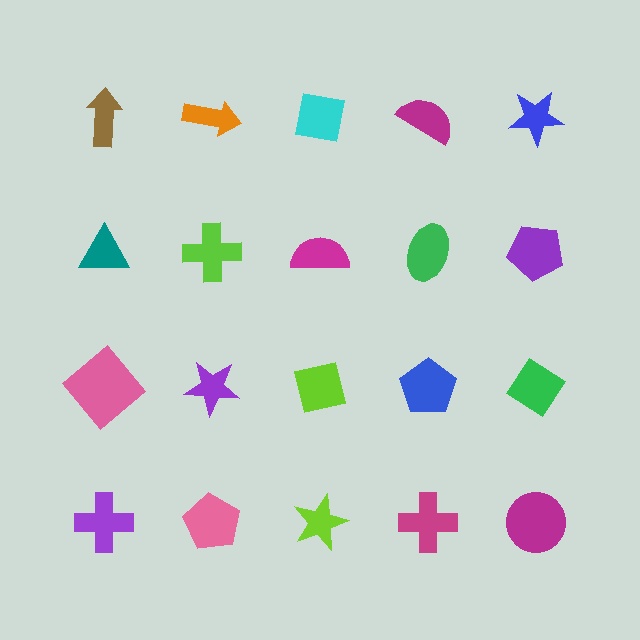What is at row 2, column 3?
A magenta semicircle.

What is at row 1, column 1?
A brown arrow.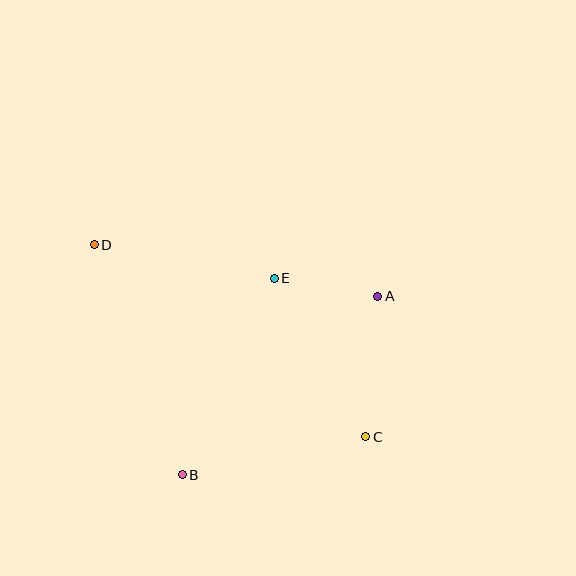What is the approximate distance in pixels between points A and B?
The distance between A and B is approximately 265 pixels.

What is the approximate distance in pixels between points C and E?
The distance between C and E is approximately 183 pixels.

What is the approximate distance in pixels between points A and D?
The distance between A and D is approximately 288 pixels.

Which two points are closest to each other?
Points A and E are closest to each other.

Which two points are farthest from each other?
Points C and D are farthest from each other.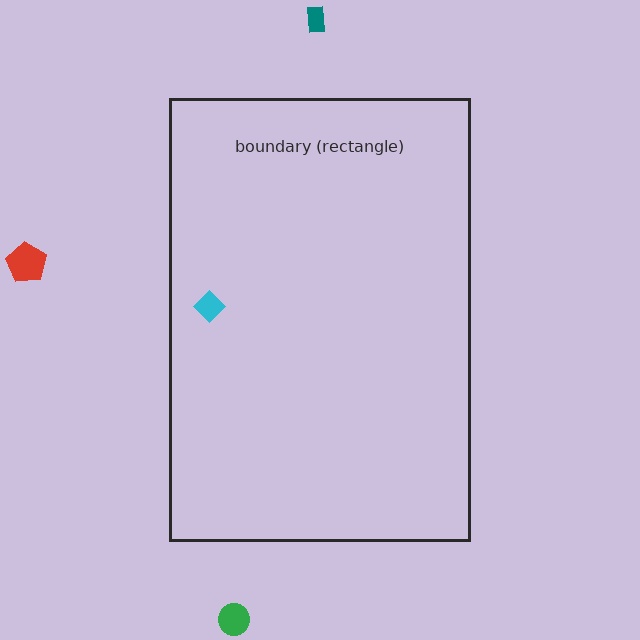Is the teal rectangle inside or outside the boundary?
Outside.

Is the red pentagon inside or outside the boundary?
Outside.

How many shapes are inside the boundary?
1 inside, 3 outside.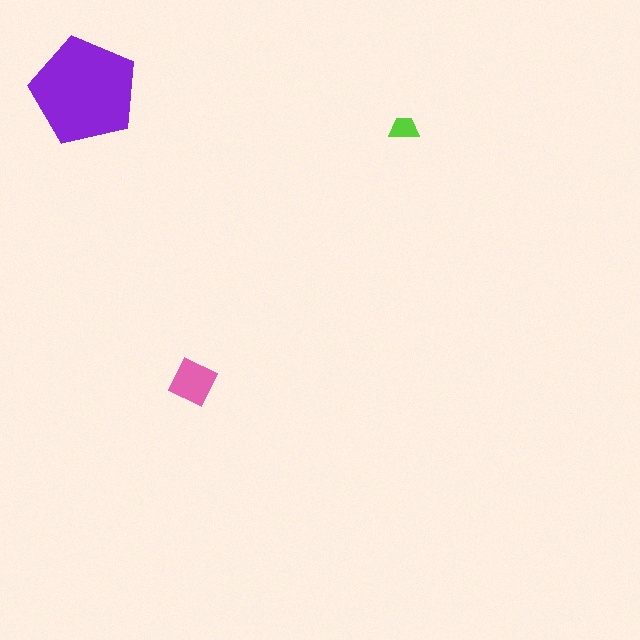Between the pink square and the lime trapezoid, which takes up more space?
The pink square.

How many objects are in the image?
There are 3 objects in the image.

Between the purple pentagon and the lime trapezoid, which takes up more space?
The purple pentagon.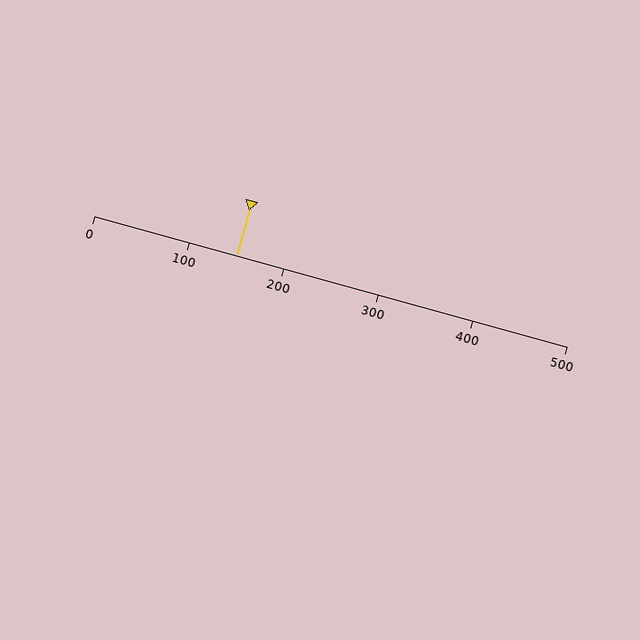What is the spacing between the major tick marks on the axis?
The major ticks are spaced 100 apart.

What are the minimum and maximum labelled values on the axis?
The axis runs from 0 to 500.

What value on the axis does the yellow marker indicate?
The marker indicates approximately 150.